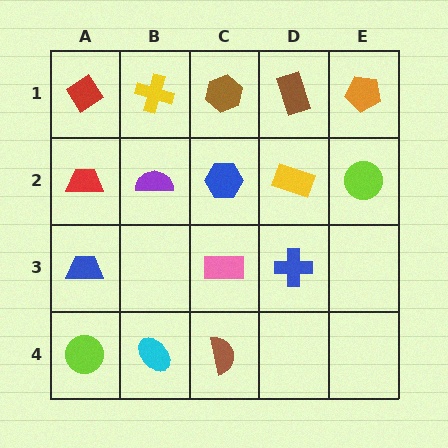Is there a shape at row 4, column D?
No, that cell is empty.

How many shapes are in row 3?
3 shapes.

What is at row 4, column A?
A lime circle.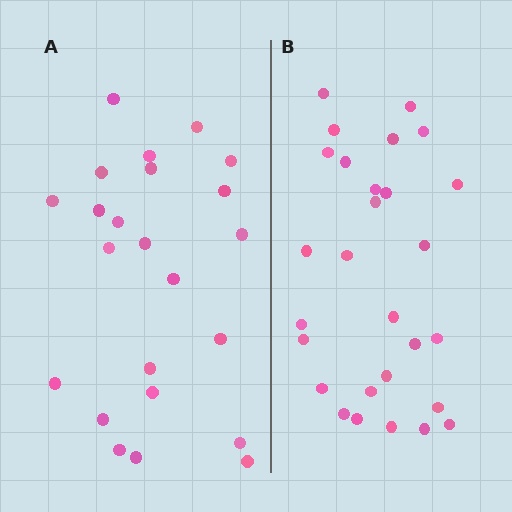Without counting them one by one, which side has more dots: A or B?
Region B (the right region) has more dots.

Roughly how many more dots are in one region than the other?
Region B has about 5 more dots than region A.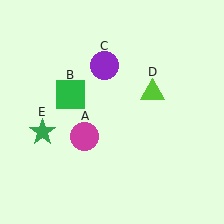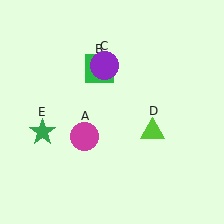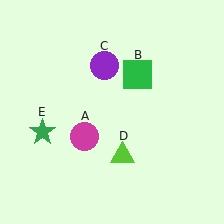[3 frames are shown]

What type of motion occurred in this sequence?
The green square (object B), lime triangle (object D) rotated clockwise around the center of the scene.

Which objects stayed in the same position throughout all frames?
Magenta circle (object A) and purple circle (object C) and green star (object E) remained stationary.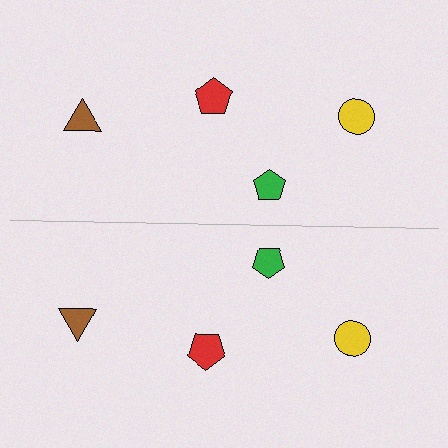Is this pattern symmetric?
Yes, this pattern has bilateral (reflection) symmetry.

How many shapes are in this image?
There are 8 shapes in this image.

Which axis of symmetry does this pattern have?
The pattern has a horizontal axis of symmetry running through the center of the image.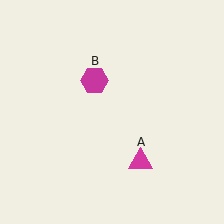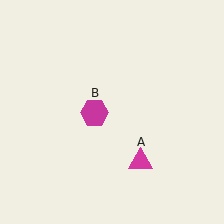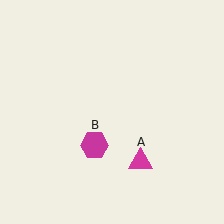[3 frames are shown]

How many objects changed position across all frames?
1 object changed position: magenta hexagon (object B).